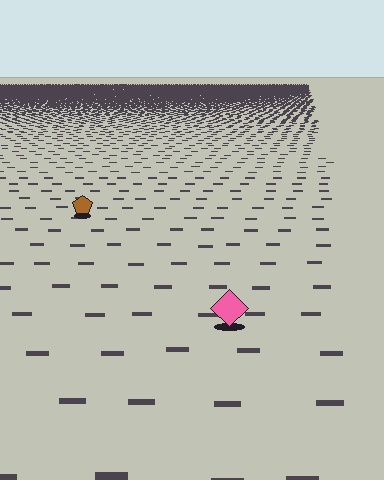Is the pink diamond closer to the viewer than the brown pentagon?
Yes. The pink diamond is closer — you can tell from the texture gradient: the ground texture is coarser near it.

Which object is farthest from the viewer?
The brown pentagon is farthest from the viewer. It appears smaller and the ground texture around it is denser.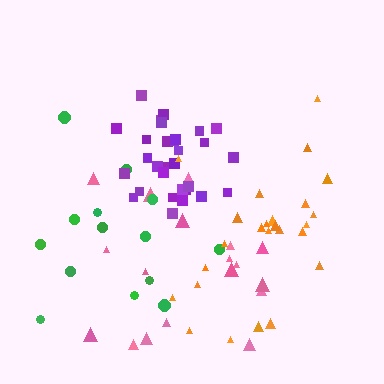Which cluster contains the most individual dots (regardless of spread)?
Purple (33).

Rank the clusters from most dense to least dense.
purple, orange, pink, green.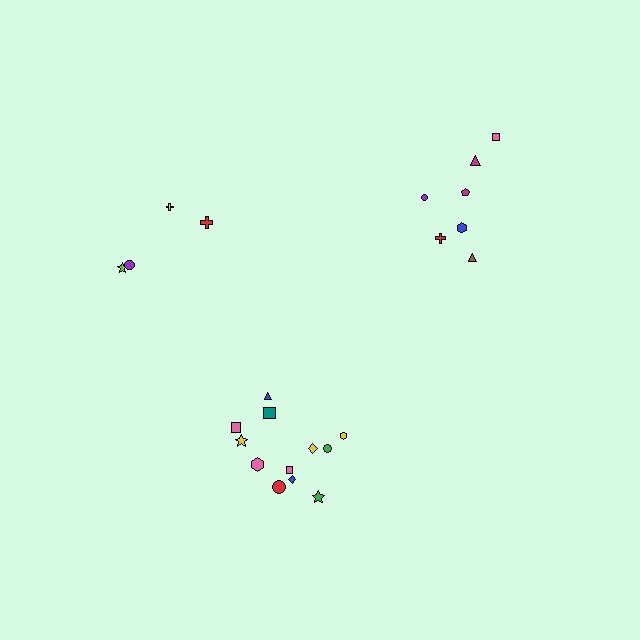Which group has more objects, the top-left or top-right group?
The top-right group.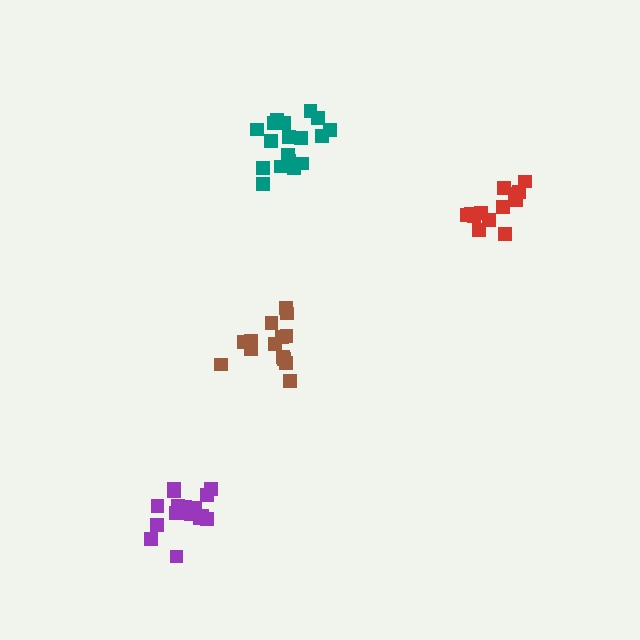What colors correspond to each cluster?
The clusters are colored: red, teal, purple, brown.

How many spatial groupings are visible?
There are 4 spatial groupings.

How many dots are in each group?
Group 1: 13 dots, Group 2: 18 dots, Group 3: 18 dots, Group 4: 14 dots (63 total).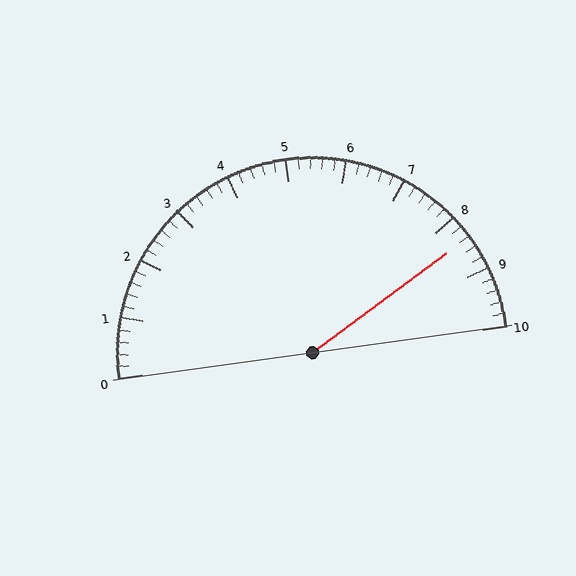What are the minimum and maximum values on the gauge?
The gauge ranges from 0 to 10.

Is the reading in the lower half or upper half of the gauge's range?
The reading is in the upper half of the range (0 to 10).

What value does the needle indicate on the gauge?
The needle indicates approximately 8.4.